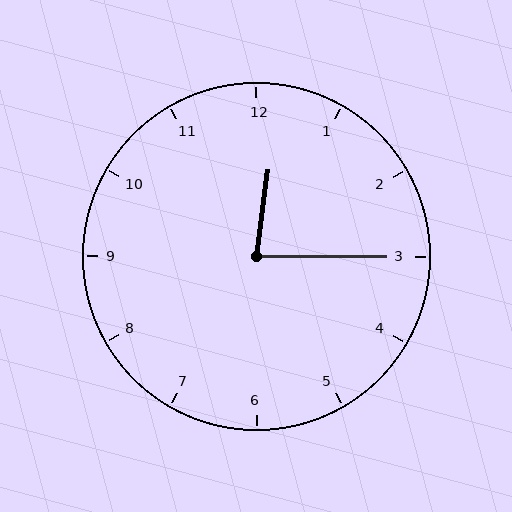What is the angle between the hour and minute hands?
Approximately 82 degrees.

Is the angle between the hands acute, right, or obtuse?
It is acute.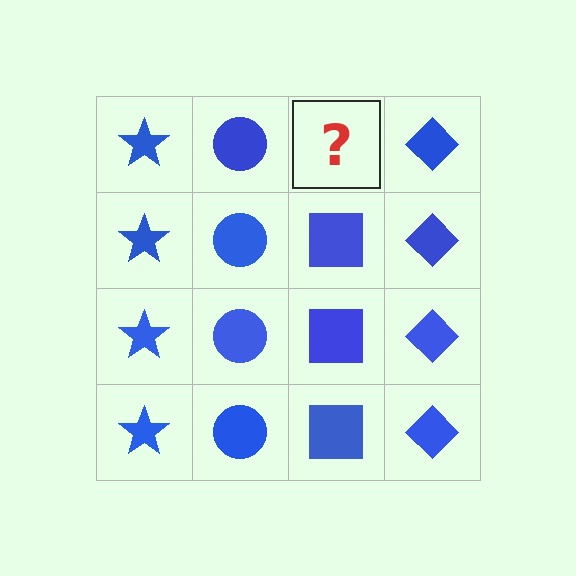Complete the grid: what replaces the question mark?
The question mark should be replaced with a blue square.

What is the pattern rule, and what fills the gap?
The rule is that each column has a consistent shape. The gap should be filled with a blue square.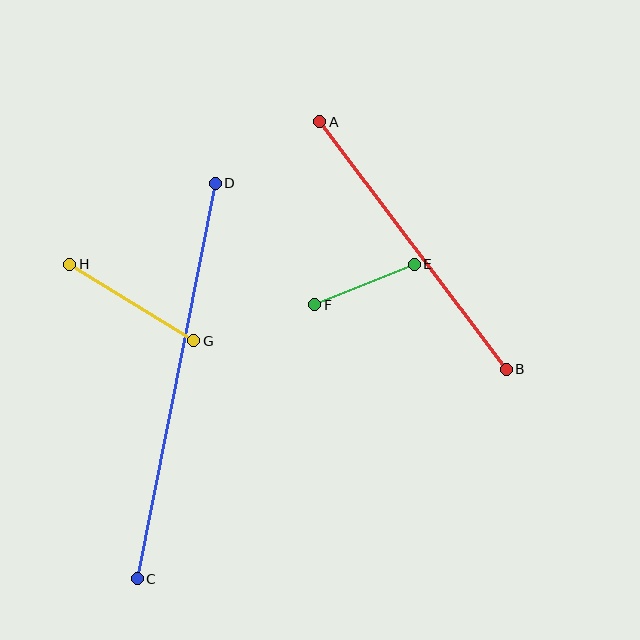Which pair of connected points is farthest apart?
Points C and D are farthest apart.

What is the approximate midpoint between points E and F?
The midpoint is at approximately (365, 285) pixels.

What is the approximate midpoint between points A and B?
The midpoint is at approximately (413, 245) pixels.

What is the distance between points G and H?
The distance is approximately 146 pixels.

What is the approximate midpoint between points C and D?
The midpoint is at approximately (176, 381) pixels.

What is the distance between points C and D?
The distance is approximately 403 pixels.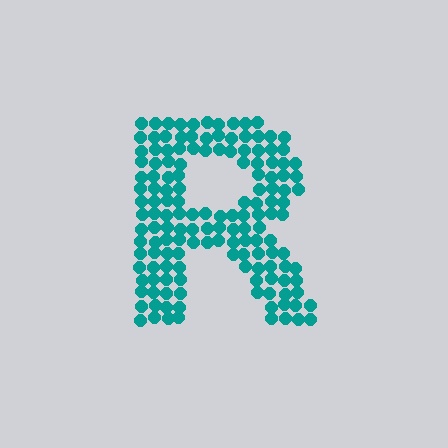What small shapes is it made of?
It is made of small circles.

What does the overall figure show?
The overall figure shows the letter R.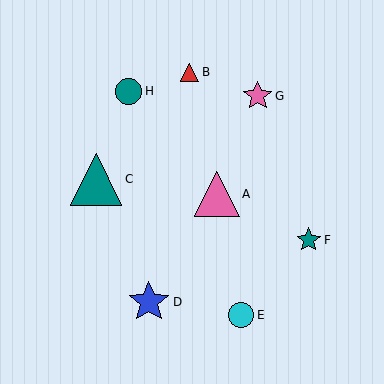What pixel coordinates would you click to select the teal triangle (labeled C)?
Click at (96, 179) to select the teal triangle C.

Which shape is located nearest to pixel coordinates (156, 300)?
The blue star (labeled D) at (149, 302) is nearest to that location.